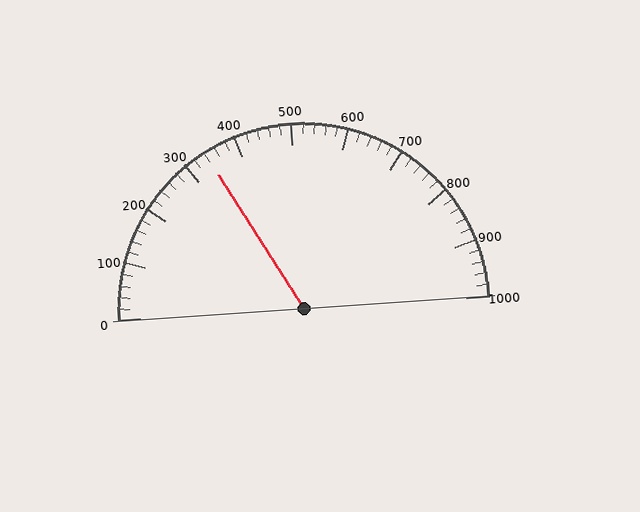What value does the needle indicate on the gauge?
The needle indicates approximately 340.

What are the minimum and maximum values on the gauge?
The gauge ranges from 0 to 1000.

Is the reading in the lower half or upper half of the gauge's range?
The reading is in the lower half of the range (0 to 1000).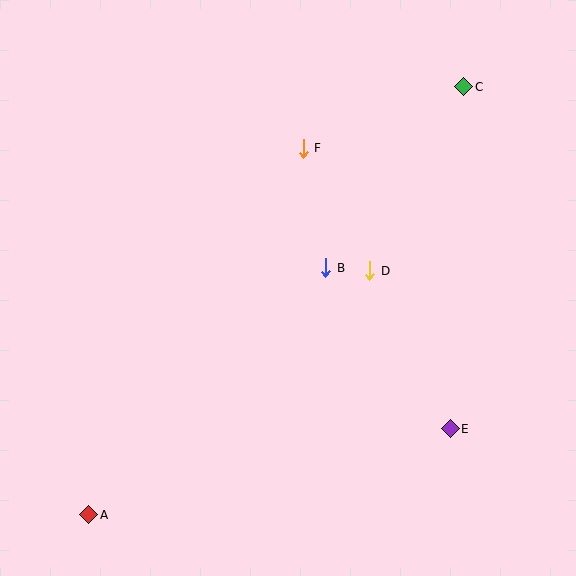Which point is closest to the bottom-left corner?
Point A is closest to the bottom-left corner.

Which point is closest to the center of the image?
Point B at (326, 268) is closest to the center.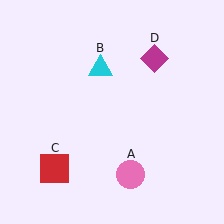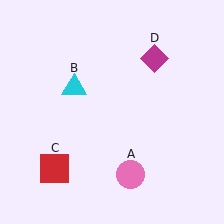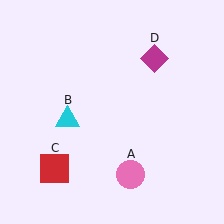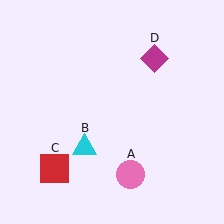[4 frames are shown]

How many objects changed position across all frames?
1 object changed position: cyan triangle (object B).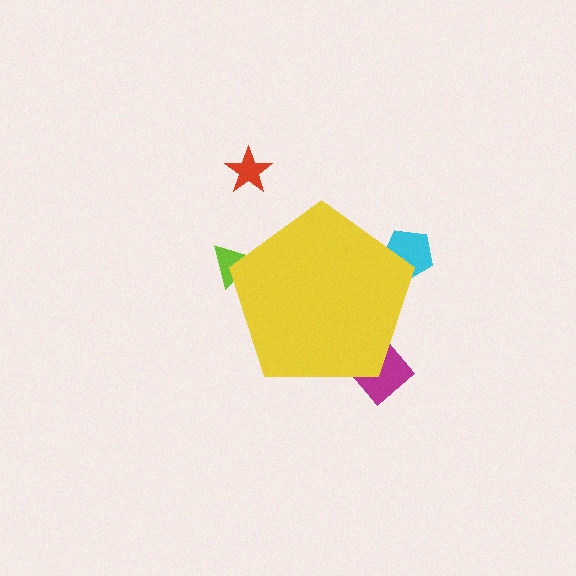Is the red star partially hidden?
No, the red star is fully visible.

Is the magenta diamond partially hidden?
Yes, the magenta diamond is partially hidden behind the yellow pentagon.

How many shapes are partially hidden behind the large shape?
3 shapes are partially hidden.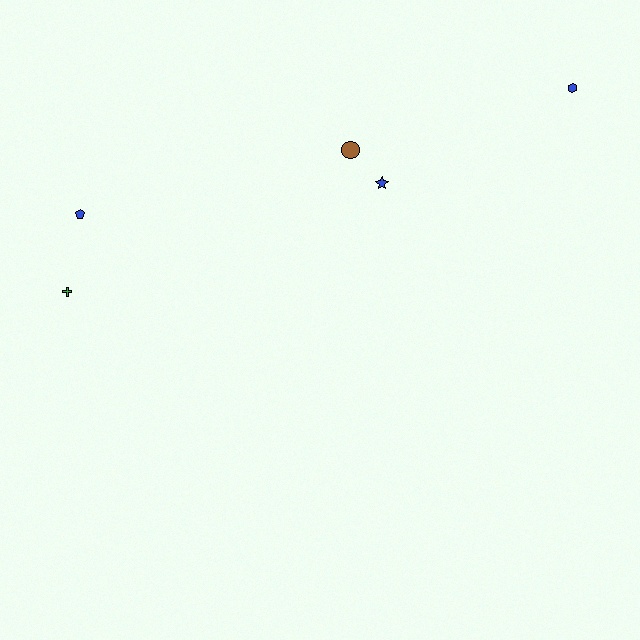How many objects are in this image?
There are 5 objects.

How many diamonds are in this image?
There are no diamonds.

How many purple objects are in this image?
There are no purple objects.